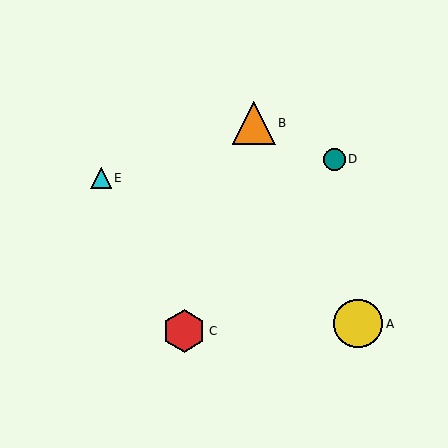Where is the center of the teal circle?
The center of the teal circle is at (334, 159).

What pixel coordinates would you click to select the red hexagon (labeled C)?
Click at (184, 331) to select the red hexagon C.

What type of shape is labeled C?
Shape C is a red hexagon.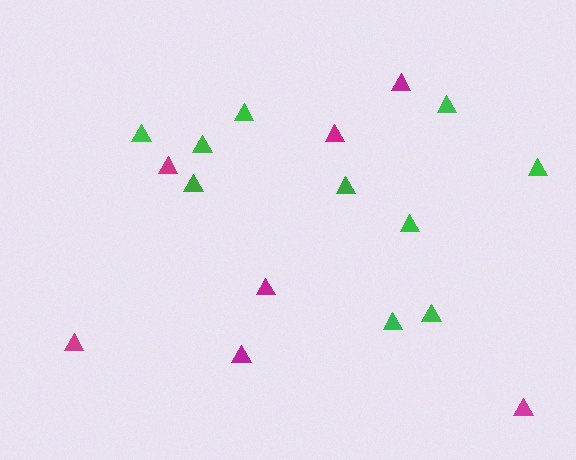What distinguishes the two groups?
There are 2 groups: one group of green triangles (10) and one group of magenta triangles (7).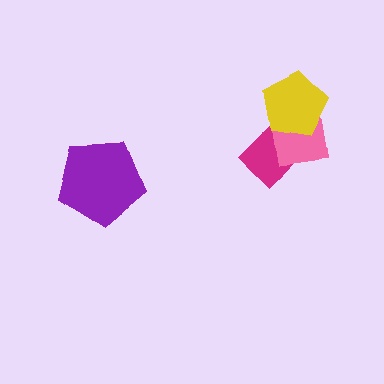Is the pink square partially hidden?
Yes, it is partially covered by another shape.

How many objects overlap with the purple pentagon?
0 objects overlap with the purple pentagon.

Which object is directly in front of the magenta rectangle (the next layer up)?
The pink square is directly in front of the magenta rectangle.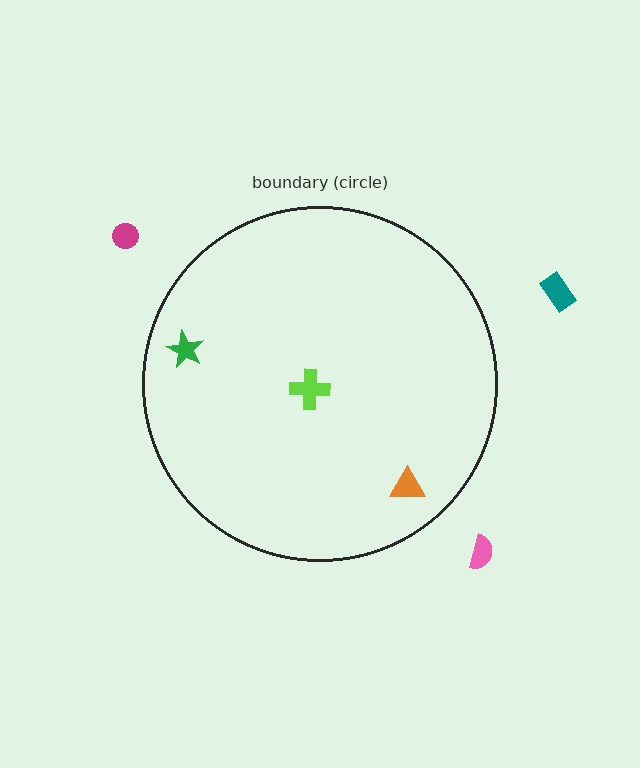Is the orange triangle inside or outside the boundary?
Inside.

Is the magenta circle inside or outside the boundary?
Outside.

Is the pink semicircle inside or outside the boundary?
Outside.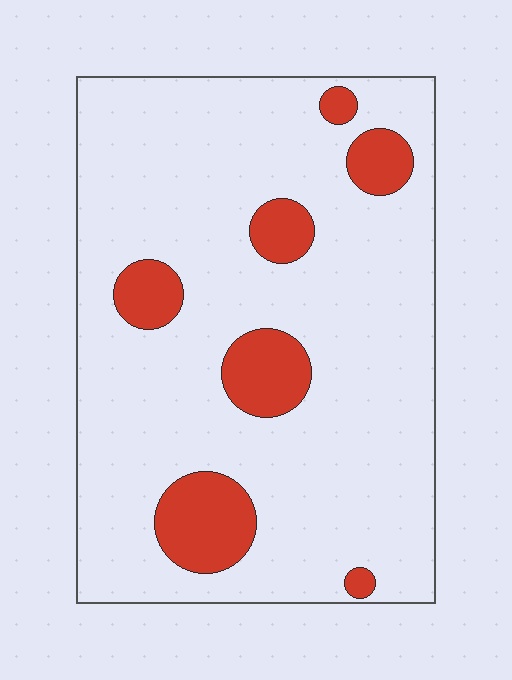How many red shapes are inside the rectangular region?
7.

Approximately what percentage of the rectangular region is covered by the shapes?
Approximately 15%.